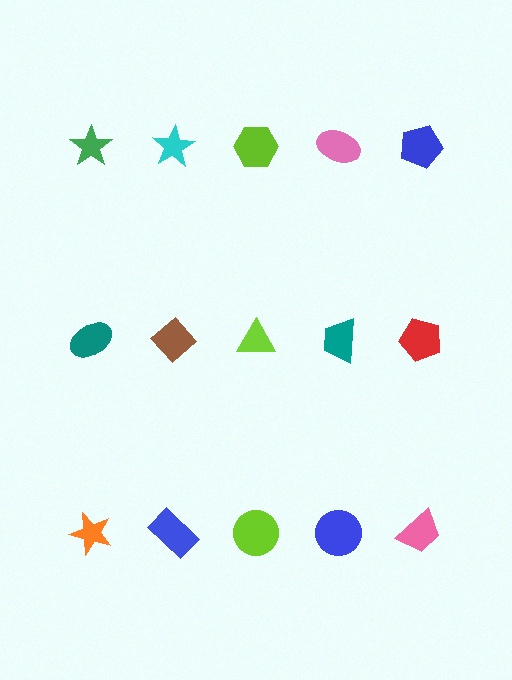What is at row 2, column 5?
A red pentagon.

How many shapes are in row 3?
5 shapes.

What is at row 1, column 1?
A green star.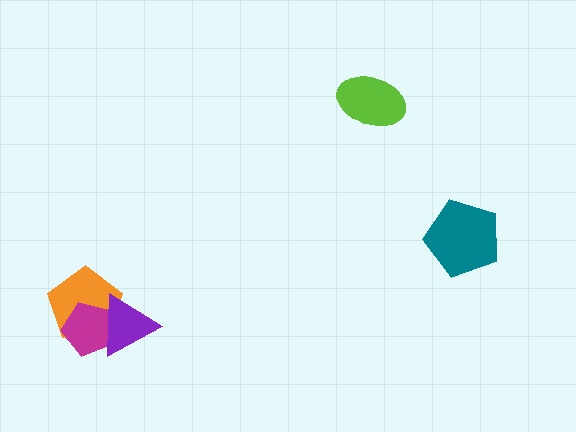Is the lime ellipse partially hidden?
No, no other shape covers it.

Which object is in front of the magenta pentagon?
The purple triangle is in front of the magenta pentagon.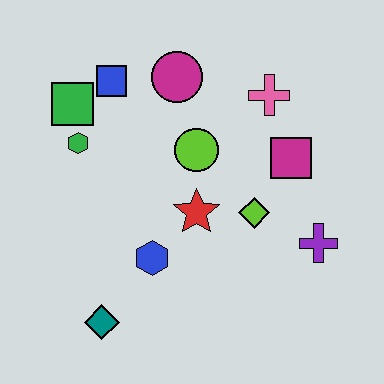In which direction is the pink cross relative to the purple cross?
The pink cross is above the purple cross.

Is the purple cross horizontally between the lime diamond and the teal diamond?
No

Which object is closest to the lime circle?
The red star is closest to the lime circle.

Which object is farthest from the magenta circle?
The teal diamond is farthest from the magenta circle.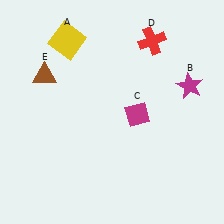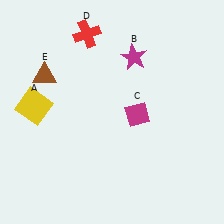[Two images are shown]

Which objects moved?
The objects that moved are: the yellow square (A), the magenta star (B), the red cross (D).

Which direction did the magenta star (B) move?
The magenta star (B) moved left.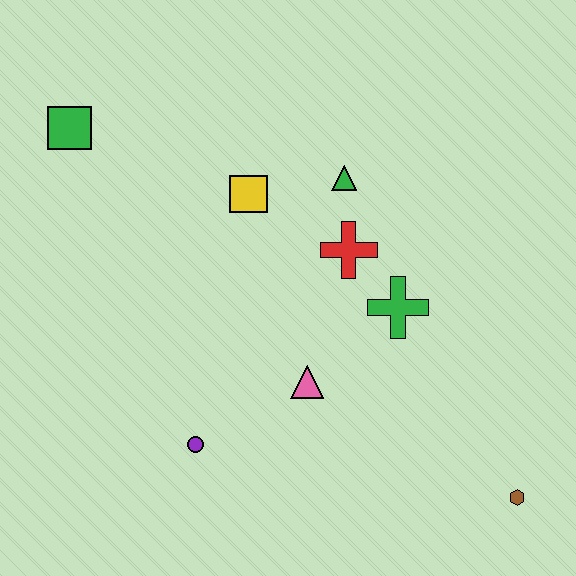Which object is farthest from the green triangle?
The brown hexagon is farthest from the green triangle.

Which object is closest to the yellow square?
The green triangle is closest to the yellow square.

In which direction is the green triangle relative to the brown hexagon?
The green triangle is above the brown hexagon.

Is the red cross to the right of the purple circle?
Yes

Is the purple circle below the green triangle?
Yes